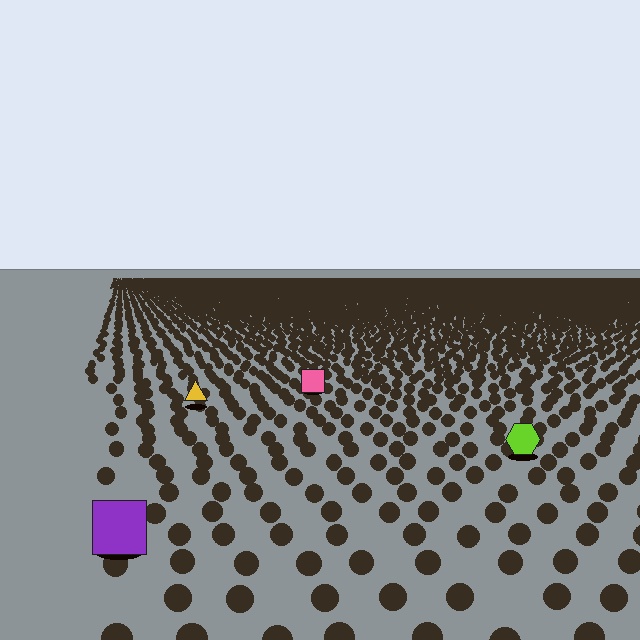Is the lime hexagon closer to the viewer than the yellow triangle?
Yes. The lime hexagon is closer — you can tell from the texture gradient: the ground texture is coarser near it.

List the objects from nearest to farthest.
From nearest to farthest: the purple square, the lime hexagon, the yellow triangle, the pink square.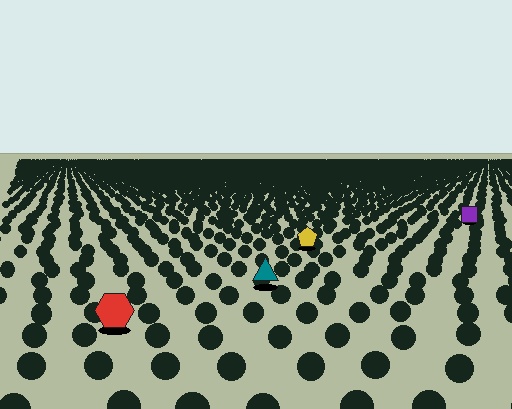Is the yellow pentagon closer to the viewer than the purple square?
Yes. The yellow pentagon is closer — you can tell from the texture gradient: the ground texture is coarser near it.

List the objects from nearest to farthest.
From nearest to farthest: the red hexagon, the teal triangle, the yellow pentagon, the purple square.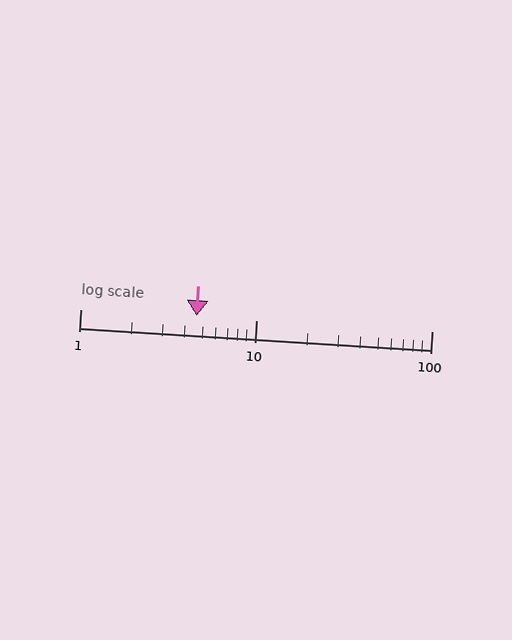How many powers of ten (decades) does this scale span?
The scale spans 2 decades, from 1 to 100.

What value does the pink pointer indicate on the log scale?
The pointer indicates approximately 4.6.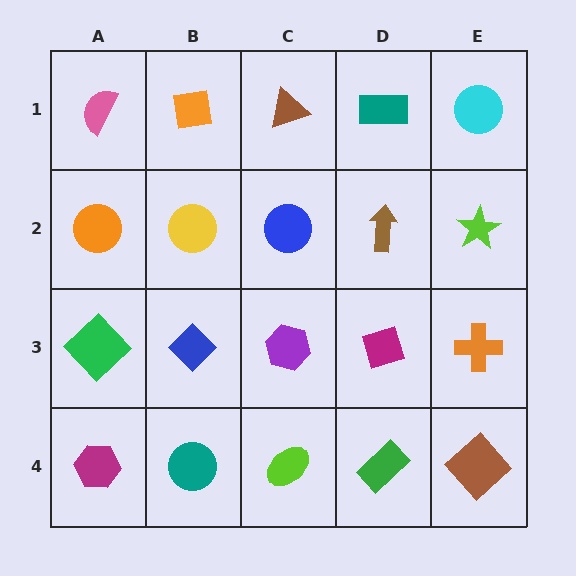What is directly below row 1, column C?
A blue circle.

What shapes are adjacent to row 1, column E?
A lime star (row 2, column E), a teal rectangle (row 1, column D).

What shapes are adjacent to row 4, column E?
An orange cross (row 3, column E), a green rectangle (row 4, column D).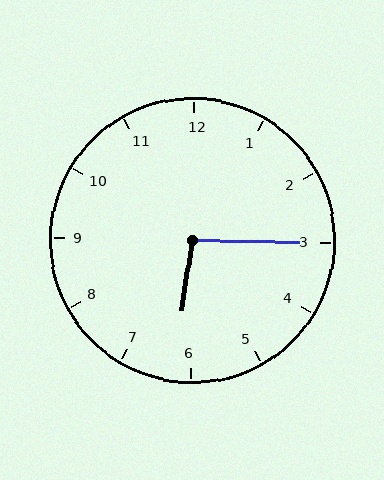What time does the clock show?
6:15.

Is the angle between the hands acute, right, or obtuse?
It is obtuse.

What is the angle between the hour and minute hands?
Approximately 98 degrees.